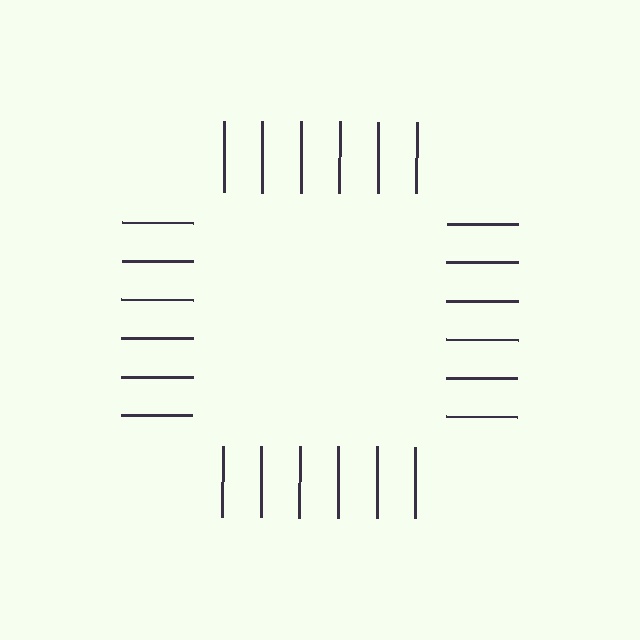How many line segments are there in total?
24 — 6 along each of the 4 edges.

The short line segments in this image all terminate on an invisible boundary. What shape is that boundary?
An illusory square — the line segments terminate on its edges but no continuous stroke is drawn.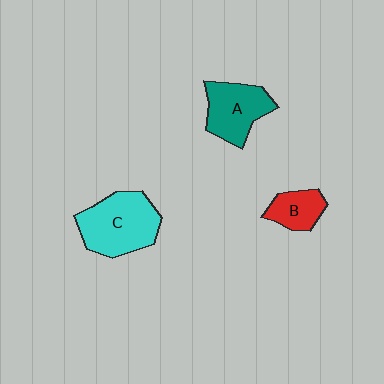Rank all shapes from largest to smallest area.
From largest to smallest: C (cyan), A (teal), B (red).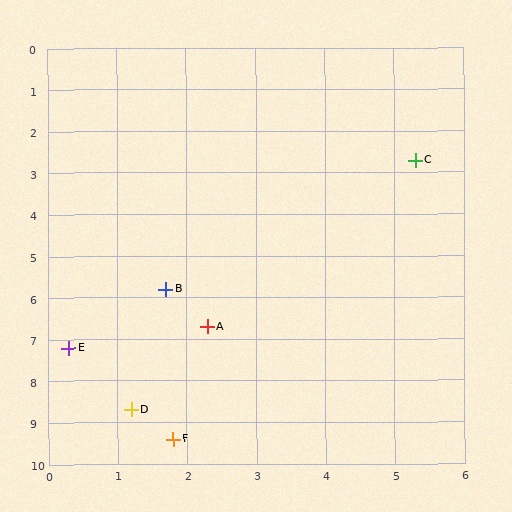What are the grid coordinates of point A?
Point A is at approximately (2.3, 6.7).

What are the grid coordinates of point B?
Point B is at approximately (1.7, 5.8).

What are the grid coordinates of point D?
Point D is at approximately (1.2, 8.7).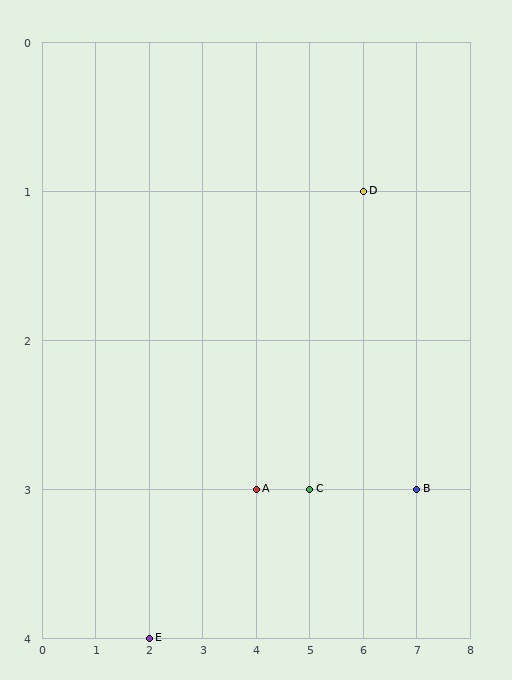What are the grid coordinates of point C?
Point C is at grid coordinates (5, 3).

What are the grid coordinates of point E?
Point E is at grid coordinates (2, 4).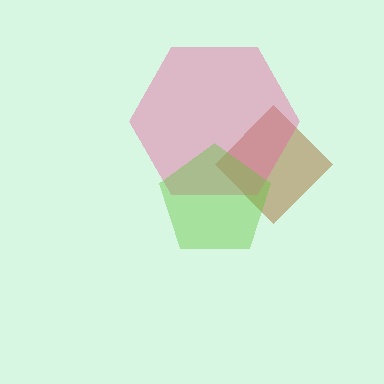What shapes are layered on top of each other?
The layered shapes are: a brown diamond, a pink hexagon, a lime pentagon.